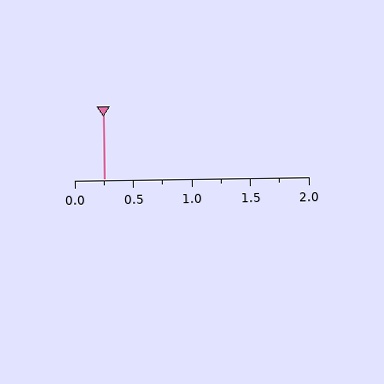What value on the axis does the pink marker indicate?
The marker indicates approximately 0.25.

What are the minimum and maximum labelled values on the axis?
The axis runs from 0.0 to 2.0.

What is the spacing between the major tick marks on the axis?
The major ticks are spaced 0.5 apart.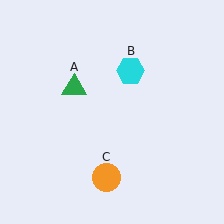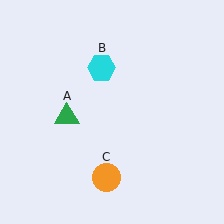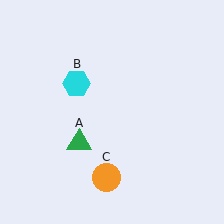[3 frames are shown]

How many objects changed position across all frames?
2 objects changed position: green triangle (object A), cyan hexagon (object B).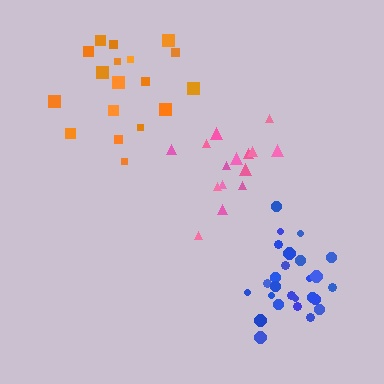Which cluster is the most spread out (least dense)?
Orange.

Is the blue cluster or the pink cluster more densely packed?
Blue.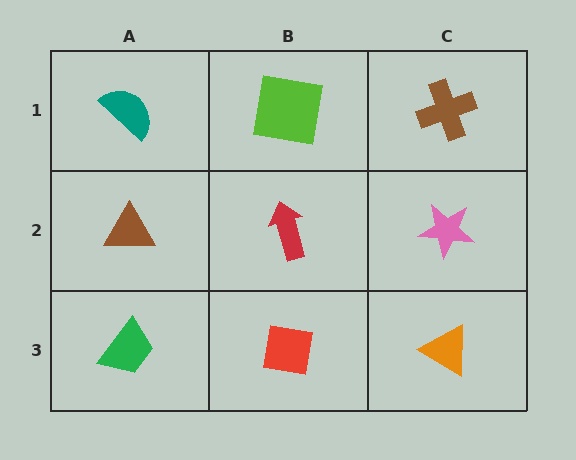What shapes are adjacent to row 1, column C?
A pink star (row 2, column C), a lime square (row 1, column B).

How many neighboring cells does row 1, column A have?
2.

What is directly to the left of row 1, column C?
A lime square.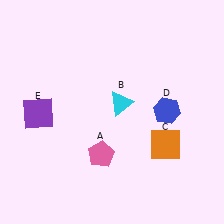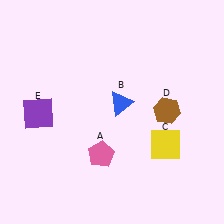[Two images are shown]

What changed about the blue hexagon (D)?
In Image 1, D is blue. In Image 2, it changed to brown.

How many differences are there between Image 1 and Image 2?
There are 3 differences between the two images.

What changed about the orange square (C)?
In Image 1, C is orange. In Image 2, it changed to yellow.